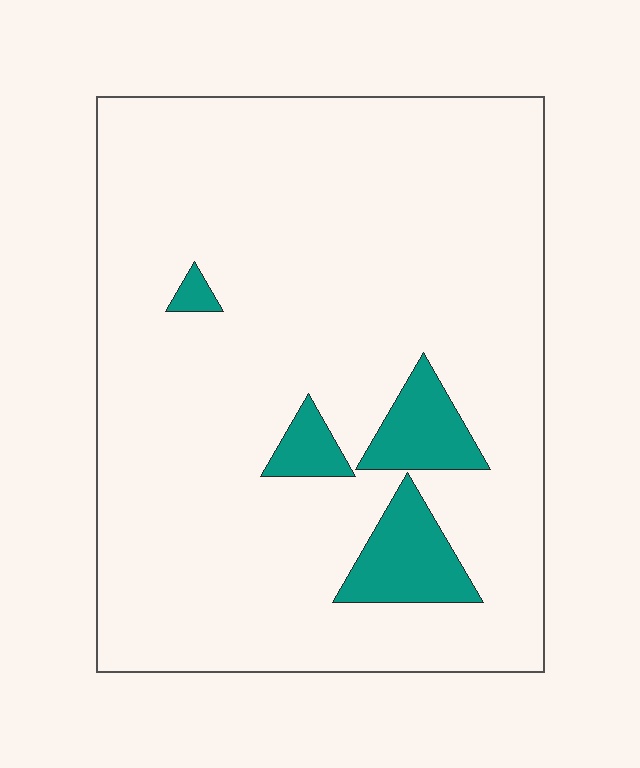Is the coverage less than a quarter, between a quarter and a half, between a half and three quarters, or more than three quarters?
Less than a quarter.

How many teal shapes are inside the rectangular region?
4.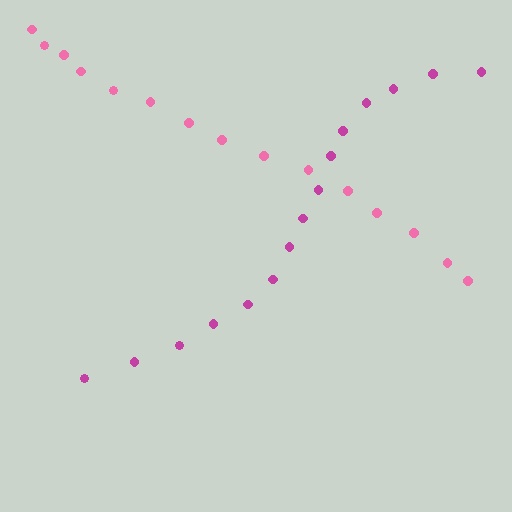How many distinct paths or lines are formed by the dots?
There are 2 distinct paths.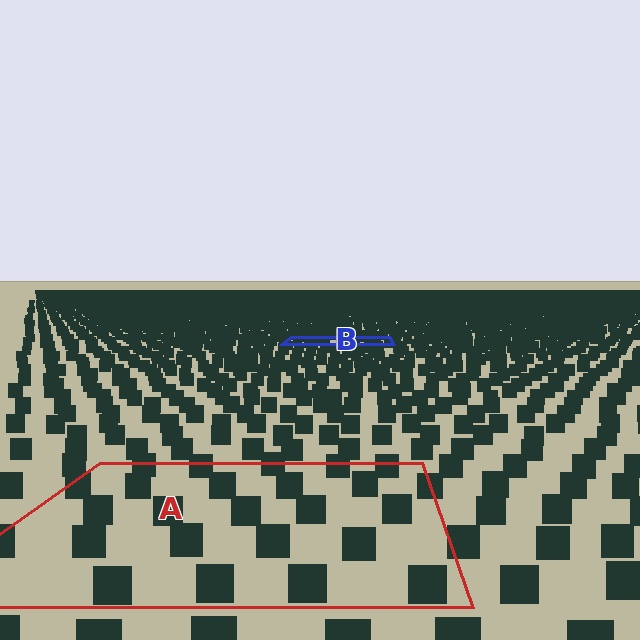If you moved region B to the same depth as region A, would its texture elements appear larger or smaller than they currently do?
They would appear larger. At a closer depth, the same texture elements are projected at a bigger on-screen size.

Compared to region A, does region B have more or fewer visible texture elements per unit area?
Region B has more texture elements per unit area — they are packed more densely because it is farther away.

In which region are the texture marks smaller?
The texture marks are smaller in region B, because it is farther away.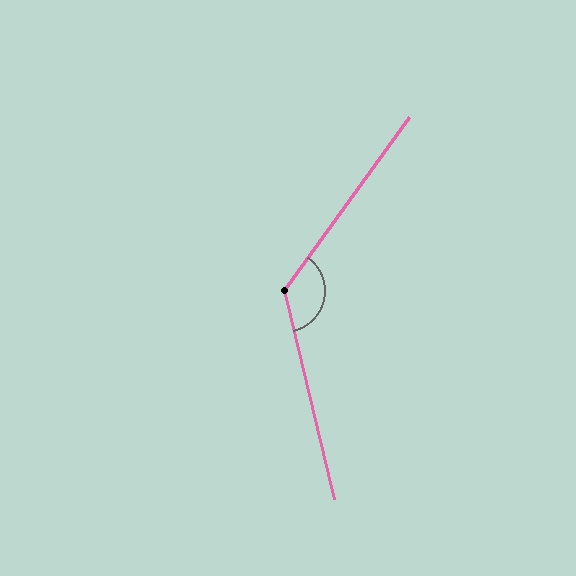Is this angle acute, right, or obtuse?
It is obtuse.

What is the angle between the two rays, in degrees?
Approximately 131 degrees.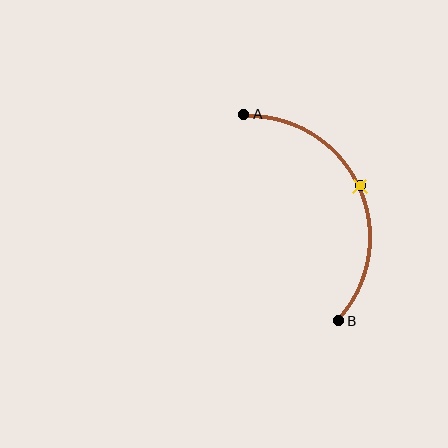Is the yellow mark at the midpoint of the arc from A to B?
Yes. The yellow mark lies on the arc at equal arc-length from both A and B — it is the arc midpoint.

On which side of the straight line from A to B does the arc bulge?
The arc bulges to the right of the straight line connecting A and B.